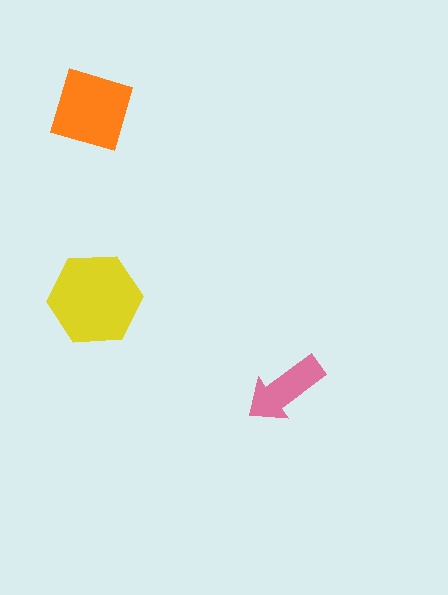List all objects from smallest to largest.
The pink arrow, the orange square, the yellow hexagon.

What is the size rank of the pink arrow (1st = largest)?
3rd.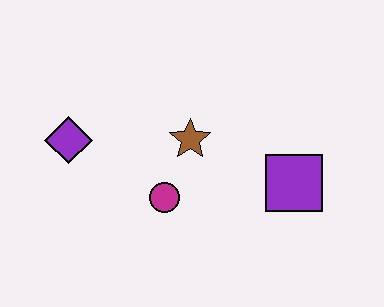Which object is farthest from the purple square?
The purple diamond is farthest from the purple square.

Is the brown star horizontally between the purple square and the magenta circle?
Yes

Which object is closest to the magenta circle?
The brown star is closest to the magenta circle.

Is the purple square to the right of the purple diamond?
Yes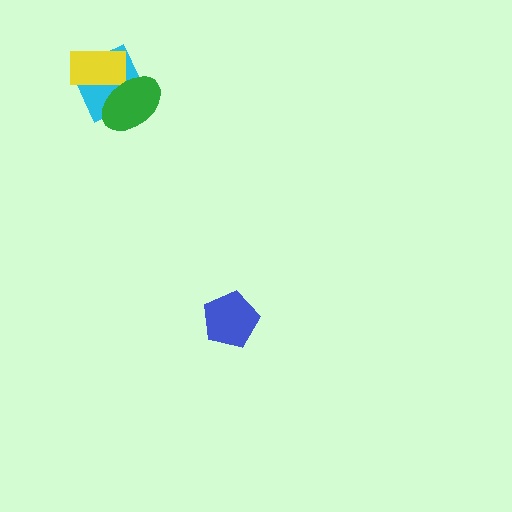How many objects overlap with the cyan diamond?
2 objects overlap with the cyan diamond.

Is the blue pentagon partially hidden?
No, no other shape covers it.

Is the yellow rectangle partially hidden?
Yes, it is partially covered by another shape.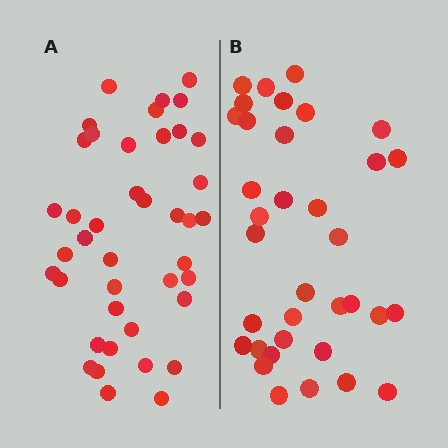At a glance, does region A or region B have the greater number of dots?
Region A (the left region) has more dots.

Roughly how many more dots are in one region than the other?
Region A has about 6 more dots than region B.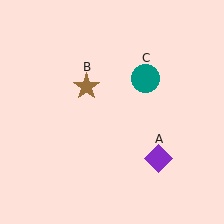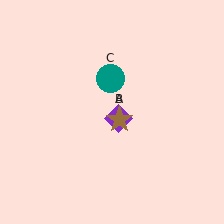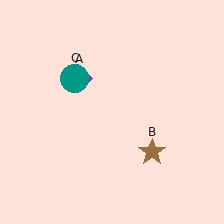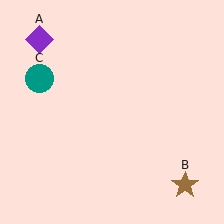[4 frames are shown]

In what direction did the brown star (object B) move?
The brown star (object B) moved down and to the right.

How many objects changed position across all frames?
3 objects changed position: purple diamond (object A), brown star (object B), teal circle (object C).